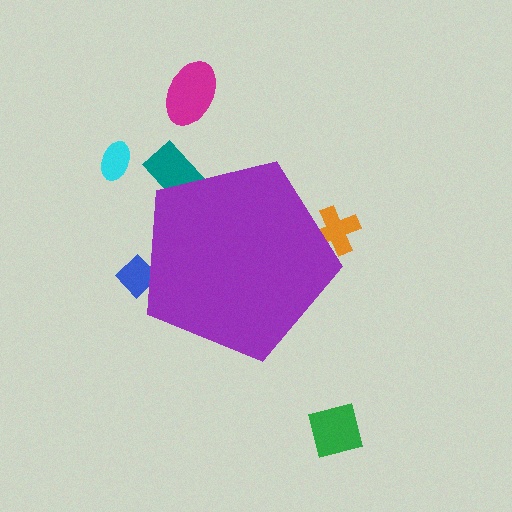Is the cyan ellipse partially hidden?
No, the cyan ellipse is fully visible.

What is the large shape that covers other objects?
A purple pentagon.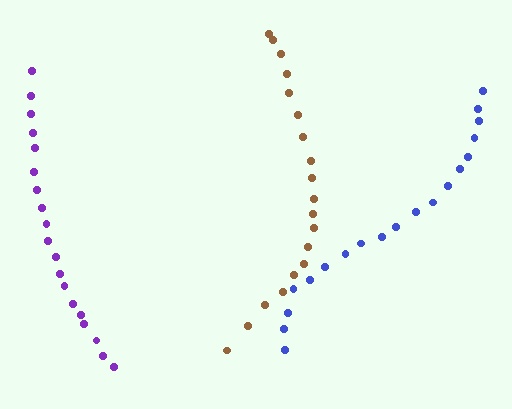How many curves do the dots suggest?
There are 3 distinct paths.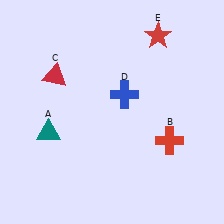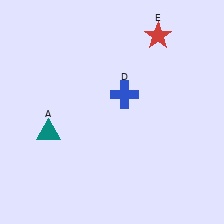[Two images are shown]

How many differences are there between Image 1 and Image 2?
There are 2 differences between the two images.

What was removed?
The red triangle (C), the red cross (B) were removed in Image 2.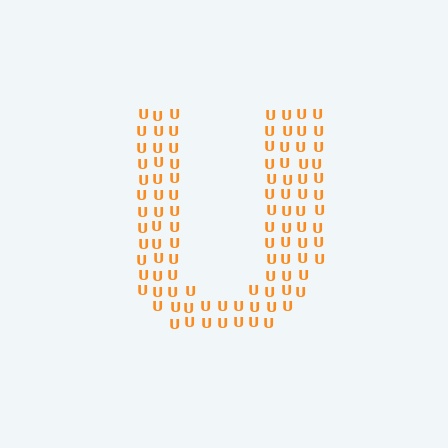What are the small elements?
The small elements are letter U's.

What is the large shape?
The large shape is the letter U.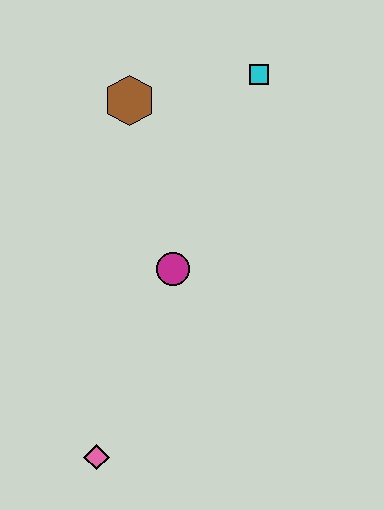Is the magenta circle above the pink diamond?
Yes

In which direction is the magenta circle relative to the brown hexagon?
The magenta circle is below the brown hexagon.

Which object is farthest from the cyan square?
The pink diamond is farthest from the cyan square.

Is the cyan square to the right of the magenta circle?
Yes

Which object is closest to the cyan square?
The brown hexagon is closest to the cyan square.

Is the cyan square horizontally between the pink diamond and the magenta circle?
No